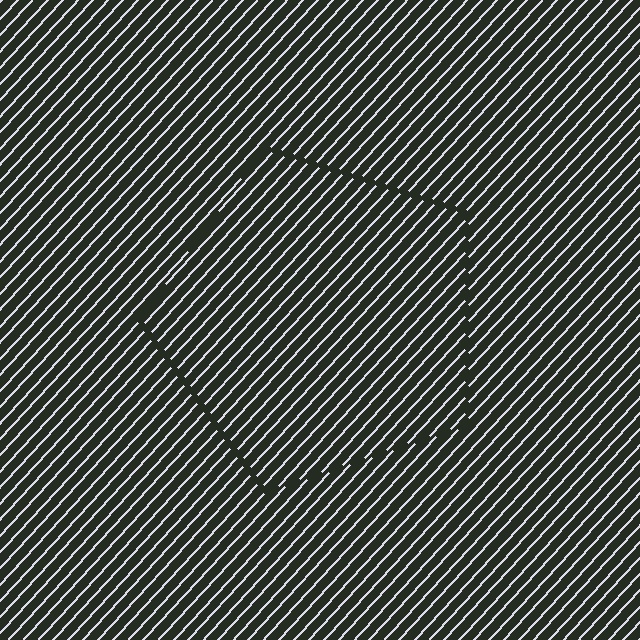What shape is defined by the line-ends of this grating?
An illusory pentagon. The interior of the shape contains the same grating, shifted by half a period — the contour is defined by the phase discontinuity where line-ends from the inner and outer gratings abut.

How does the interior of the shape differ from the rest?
The interior of the shape contains the same grating, shifted by half a period — the contour is defined by the phase discontinuity where line-ends from the inner and outer gratings abut.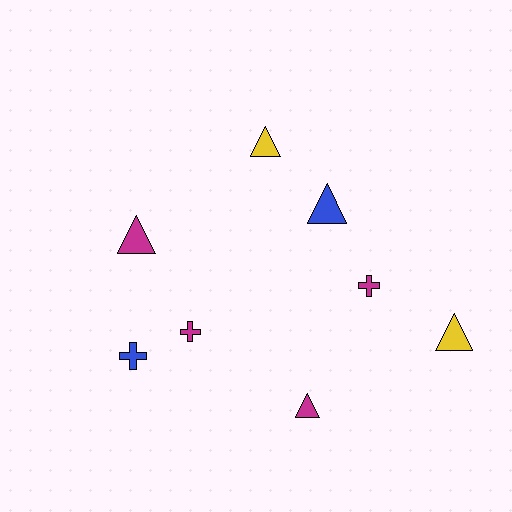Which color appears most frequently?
Magenta, with 4 objects.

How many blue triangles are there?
There is 1 blue triangle.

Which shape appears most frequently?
Triangle, with 5 objects.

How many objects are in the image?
There are 8 objects.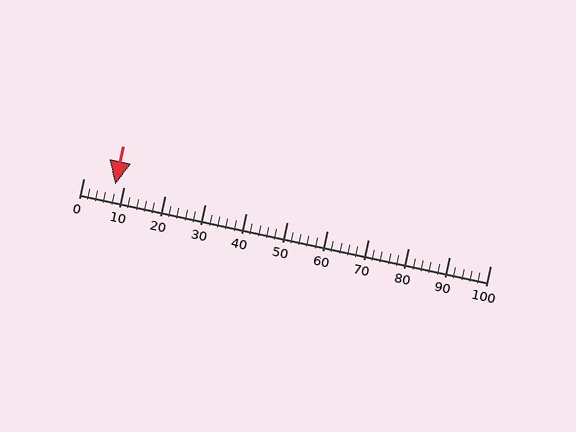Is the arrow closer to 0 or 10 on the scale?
The arrow is closer to 10.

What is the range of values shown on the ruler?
The ruler shows values from 0 to 100.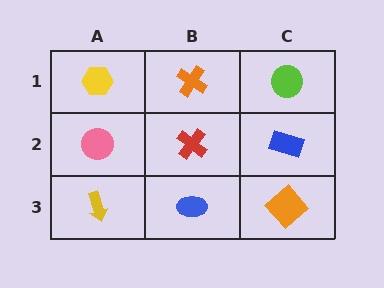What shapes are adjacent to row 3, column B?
A red cross (row 2, column B), a yellow arrow (row 3, column A), an orange diamond (row 3, column C).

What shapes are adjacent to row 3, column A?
A pink circle (row 2, column A), a blue ellipse (row 3, column B).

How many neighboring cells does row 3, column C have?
2.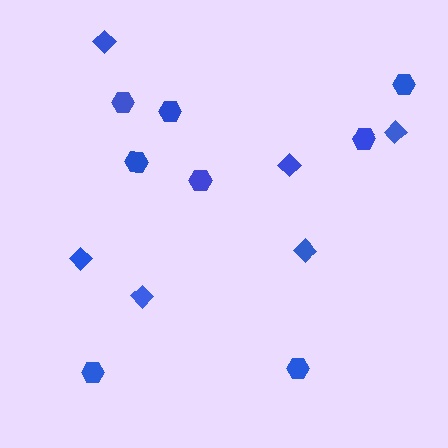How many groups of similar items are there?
There are 2 groups: one group of hexagons (8) and one group of diamonds (6).